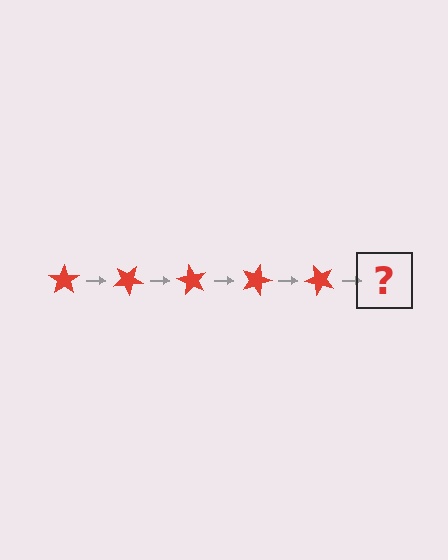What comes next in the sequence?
The next element should be a red star rotated 150 degrees.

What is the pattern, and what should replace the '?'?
The pattern is that the star rotates 30 degrees each step. The '?' should be a red star rotated 150 degrees.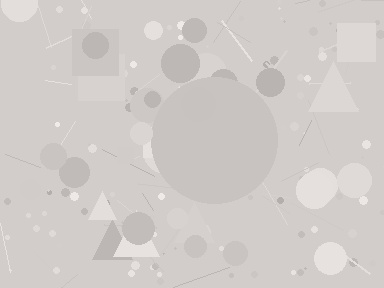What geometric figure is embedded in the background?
A circle is embedded in the background.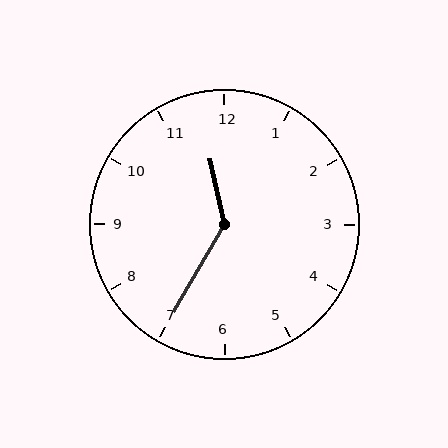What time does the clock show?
11:35.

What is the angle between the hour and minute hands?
Approximately 138 degrees.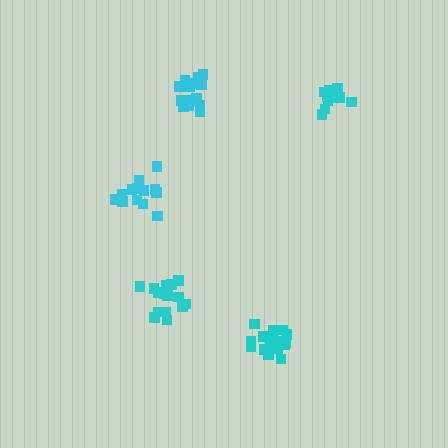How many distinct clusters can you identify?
There are 5 distinct clusters.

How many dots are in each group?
Group 1: 15 dots, Group 2: 17 dots, Group 3: 13 dots, Group 4: 11 dots, Group 5: 16 dots (72 total).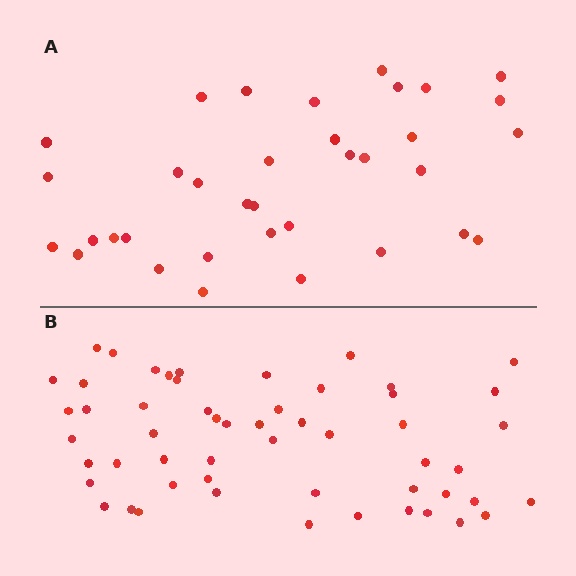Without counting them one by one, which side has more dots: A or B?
Region B (the bottom region) has more dots.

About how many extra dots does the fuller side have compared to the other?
Region B has approximately 20 more dots than region A.